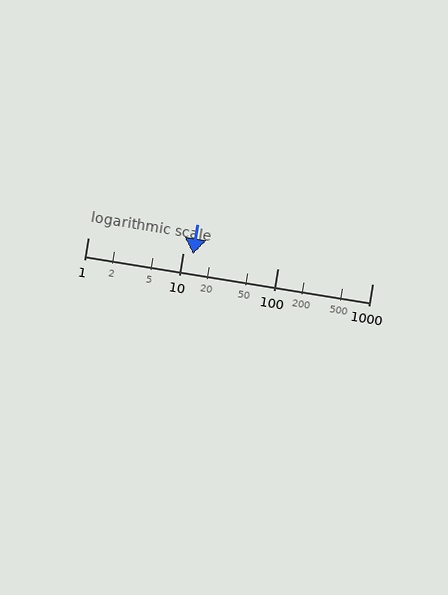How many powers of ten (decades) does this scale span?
The scale spans 3 decades, from 1 to 1000.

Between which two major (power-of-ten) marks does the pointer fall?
The pointer is between 10 and 100.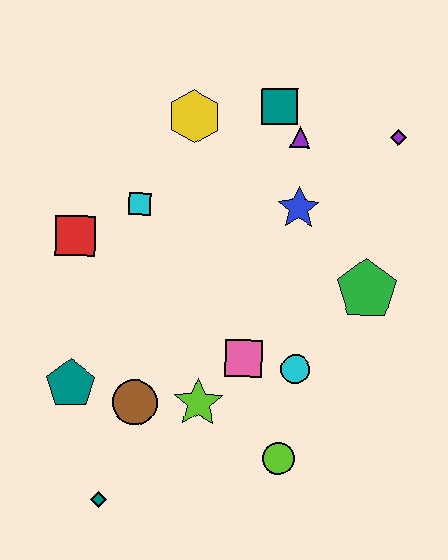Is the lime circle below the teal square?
Yes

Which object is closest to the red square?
The cyan square is closest to the red square.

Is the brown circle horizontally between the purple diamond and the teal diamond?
Yes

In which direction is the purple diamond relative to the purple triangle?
The purple diamond is to the right of the purple triangle.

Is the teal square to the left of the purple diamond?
Yes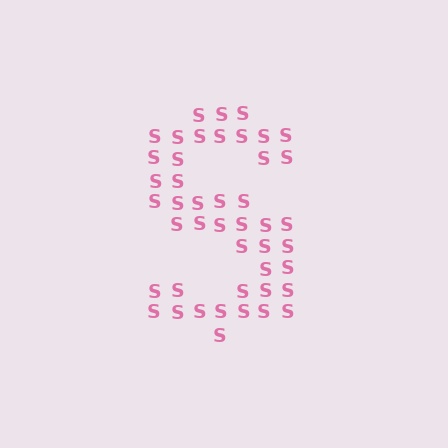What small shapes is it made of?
It is made of small letter S's.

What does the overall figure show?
The overall figure shows the letter S.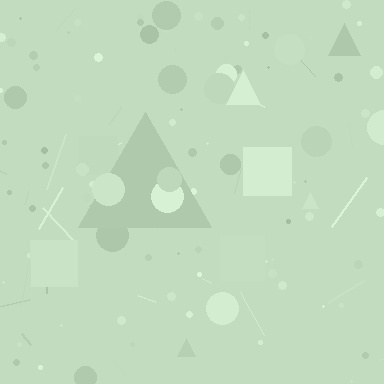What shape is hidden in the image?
A triangle is hidden in the image.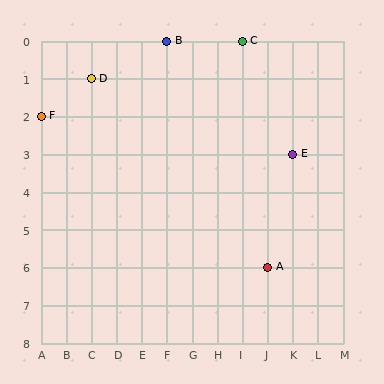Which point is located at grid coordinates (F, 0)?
Point B is at (F, 0).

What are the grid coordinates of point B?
Point B is at grid coordinates (F, 0).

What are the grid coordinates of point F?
Point F is at grid coordinates (A, 2).